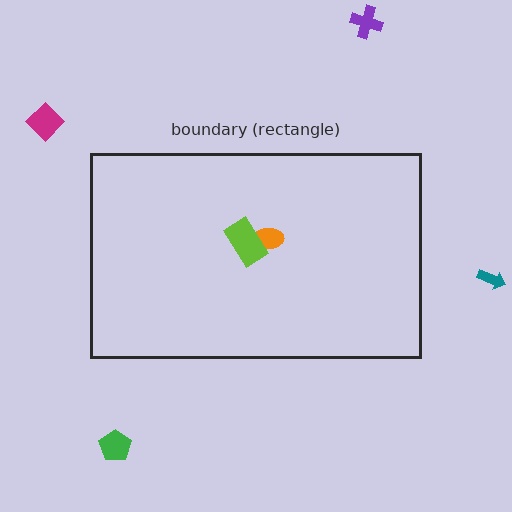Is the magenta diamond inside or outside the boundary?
Outside.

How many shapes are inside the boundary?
2 inside, 4 outside.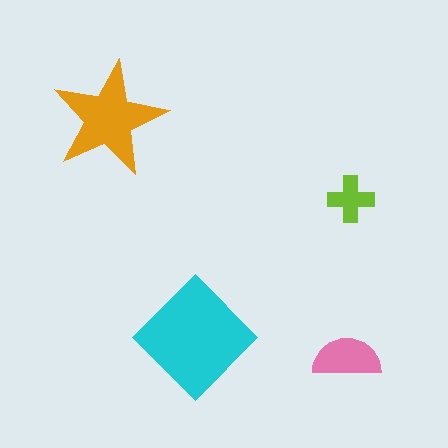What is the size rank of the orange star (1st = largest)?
2nd.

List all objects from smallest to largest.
The lime cross, the pink semicircle, the orange star, the cyan diamond.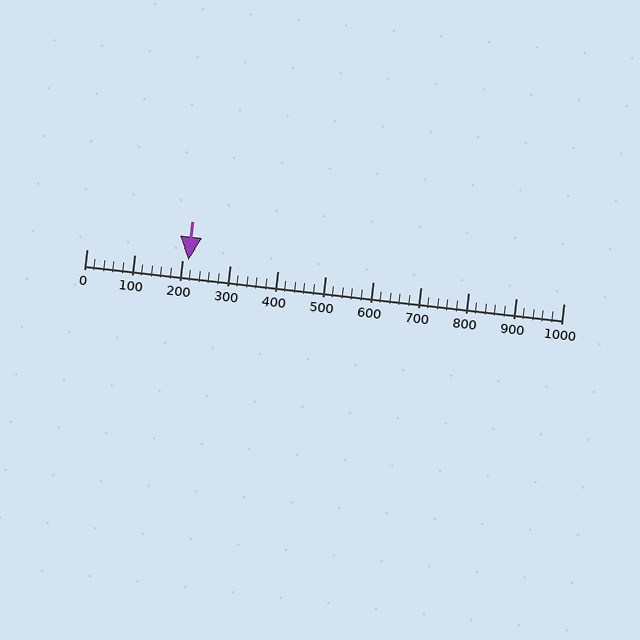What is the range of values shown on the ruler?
The ruler shows values from 0 to 1000.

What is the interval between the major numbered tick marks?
The major tick marks are spaced 100 units apart.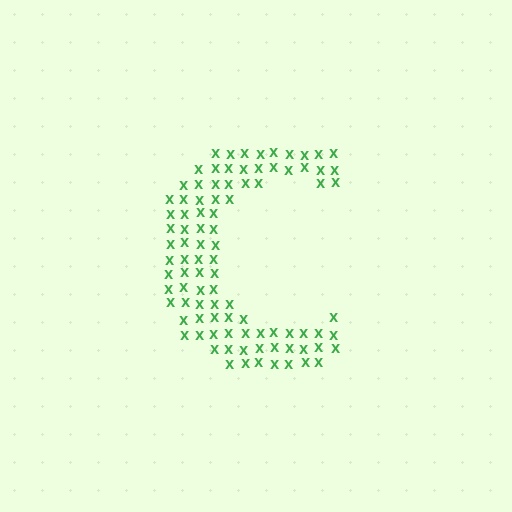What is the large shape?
The large shape is the letter C.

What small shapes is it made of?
It is made of small letter X's.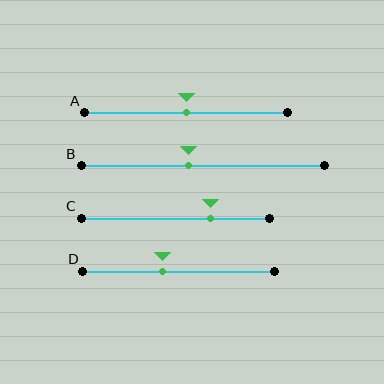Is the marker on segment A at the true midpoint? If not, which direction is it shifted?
Yes, the marker on segment A is at the true midpoint.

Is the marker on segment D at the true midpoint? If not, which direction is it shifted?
No, the marker on segment D is shifted to the left by about 8% of the segment length.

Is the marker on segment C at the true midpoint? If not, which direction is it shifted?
No, the marker on segment C is shifted to the right by about 18% of the segment length.